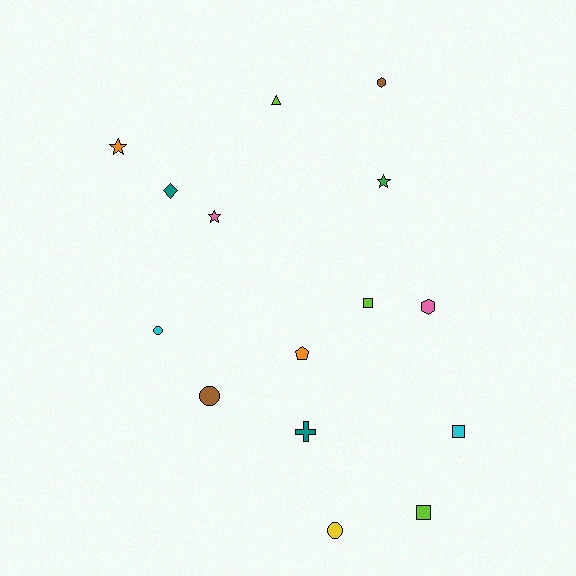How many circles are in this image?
There are 3 circles.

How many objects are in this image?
There are 15 objects.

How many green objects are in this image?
There is 1 green object.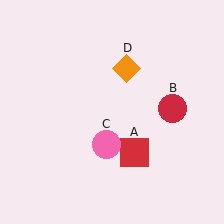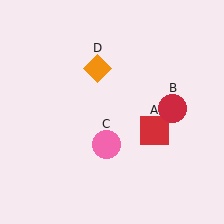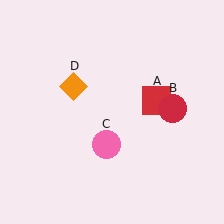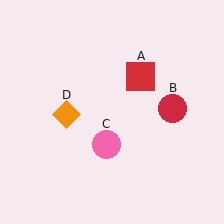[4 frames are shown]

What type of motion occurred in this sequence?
The red square (object A), orange diamond (object D) rotated counterclockwise around the center of the scene.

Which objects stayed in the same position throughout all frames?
Red circle (object B) and pink circle (object C) remained stationary.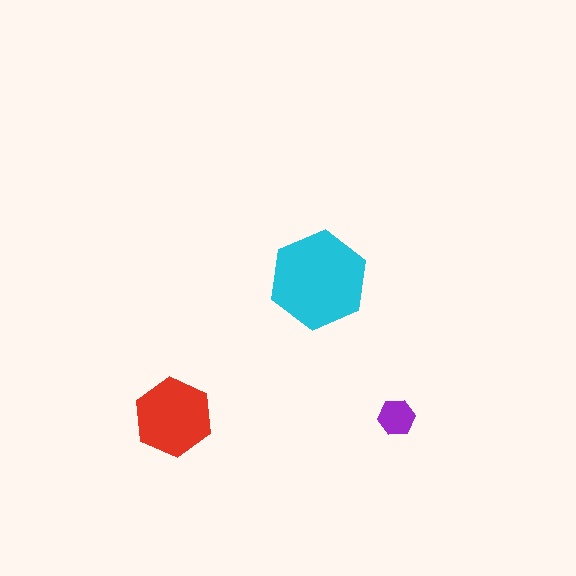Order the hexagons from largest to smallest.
the cyan one, the red one, the purple one.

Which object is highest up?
The cyan hexagon is topmost.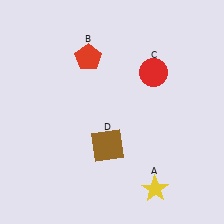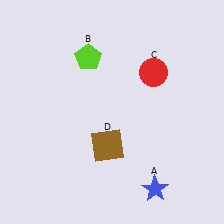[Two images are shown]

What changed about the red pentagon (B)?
In Image 1, B is red. In Image 2, it changed to lime.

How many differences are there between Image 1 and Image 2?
There are 2 differences between the two images.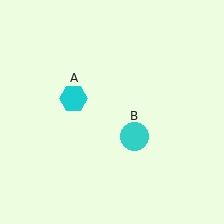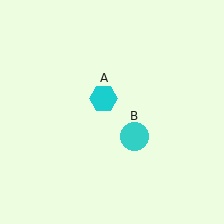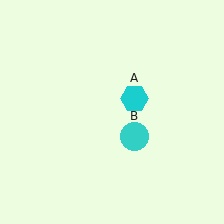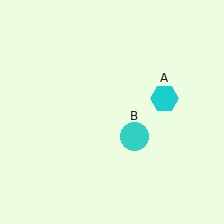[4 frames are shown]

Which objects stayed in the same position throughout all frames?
Cyan circle (object B) remained stationary.